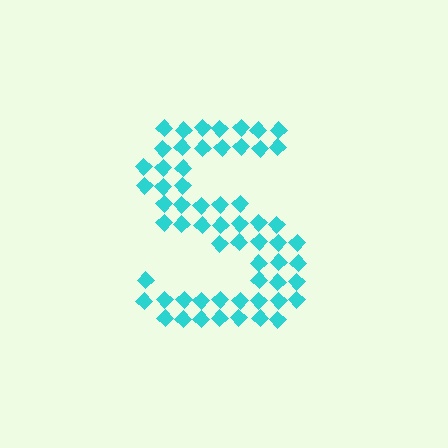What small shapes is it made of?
It is made of small diamonds.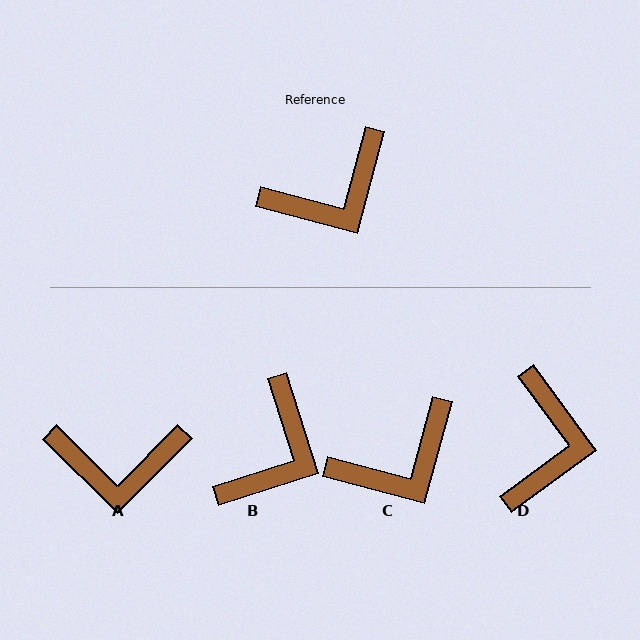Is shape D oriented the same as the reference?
No, it is off by about 51 degrees.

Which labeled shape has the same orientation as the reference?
C.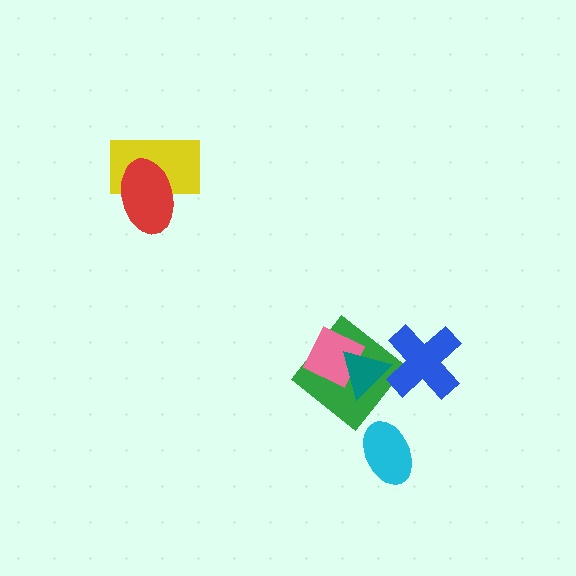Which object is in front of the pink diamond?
The teal triangle is in front of the pink diamond.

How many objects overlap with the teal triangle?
3 objects overlap with the teal triangle.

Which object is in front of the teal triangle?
The blue cross is in front of the teal triangle.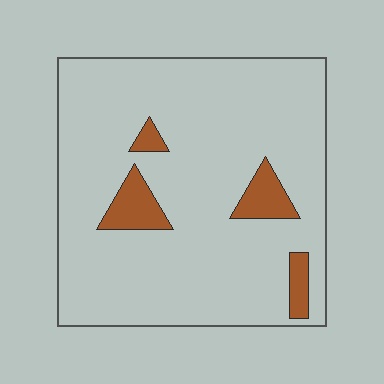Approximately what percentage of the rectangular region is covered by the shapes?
Approximately 10%.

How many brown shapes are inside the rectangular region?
4.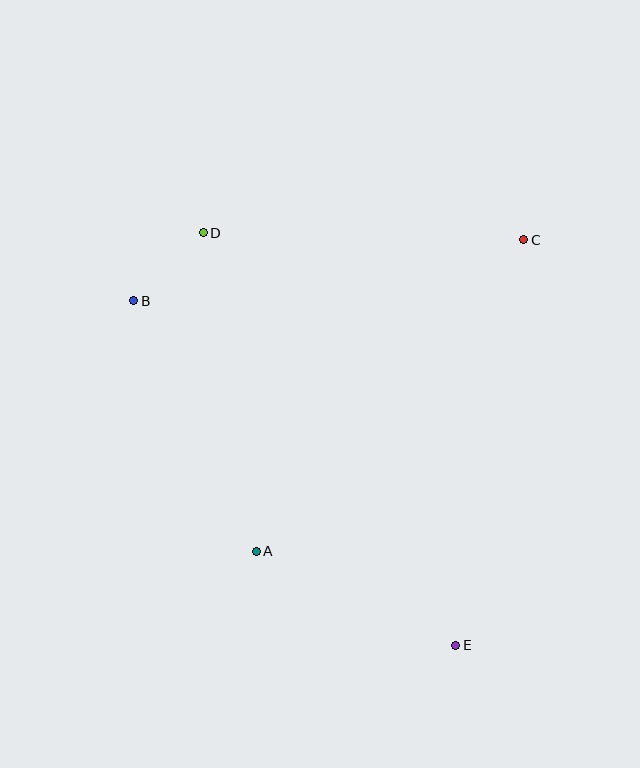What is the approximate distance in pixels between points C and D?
The distance between C and D is approximately 321 pixels.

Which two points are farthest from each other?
Points D and E are farthest from each other.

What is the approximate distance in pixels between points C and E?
The distance between C and E is approximately 411 pixels.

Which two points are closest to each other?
Points B and D are closest to each other.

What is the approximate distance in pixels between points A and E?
The distance between A and E is approximately 220 pixels.